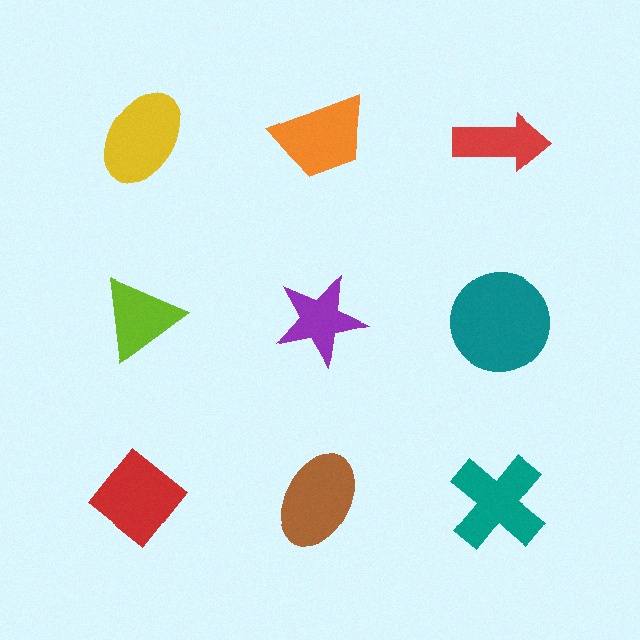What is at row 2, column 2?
A purple star.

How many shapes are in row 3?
3 shapes.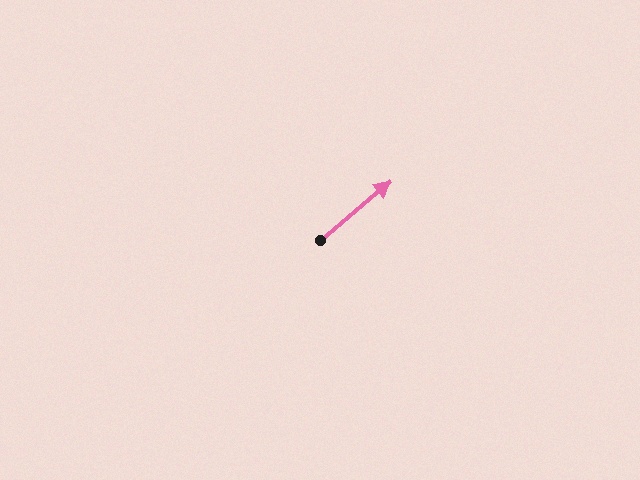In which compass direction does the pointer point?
Northeast.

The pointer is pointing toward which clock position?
Roughly 2 o'clock.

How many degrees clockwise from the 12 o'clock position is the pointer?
Approximately 50 degrees.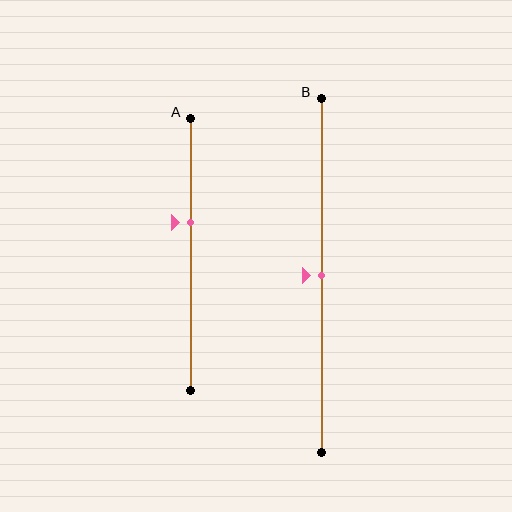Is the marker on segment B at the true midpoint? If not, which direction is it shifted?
Yes, the marker on segment B is at the true midpoint.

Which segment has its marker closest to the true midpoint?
Segment B has its marker closest to the true midpoint.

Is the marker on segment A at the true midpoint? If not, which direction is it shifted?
No, the marker on segment A is shifted upward by about 12% of the segment length.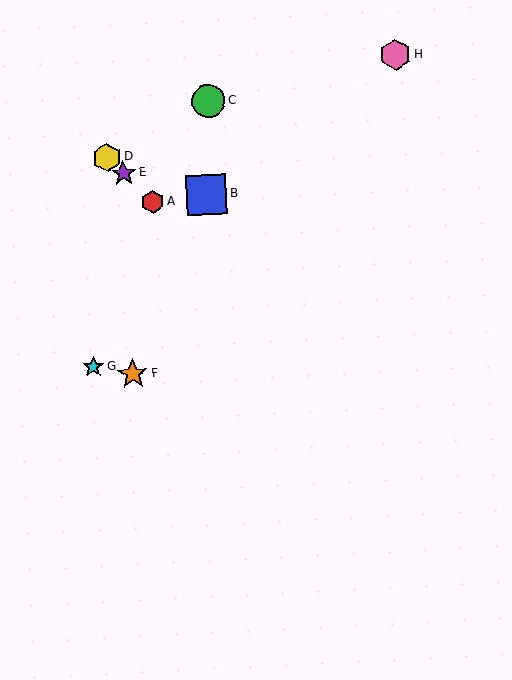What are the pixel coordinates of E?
Object E is at (123, 173).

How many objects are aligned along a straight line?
3 objects (A, D, E) are aligned along a straight line.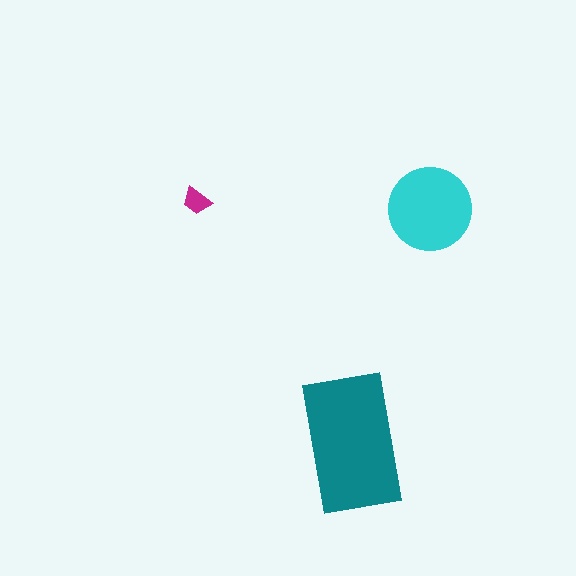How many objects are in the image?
There are 3 objects in the image.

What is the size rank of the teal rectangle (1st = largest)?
1st.